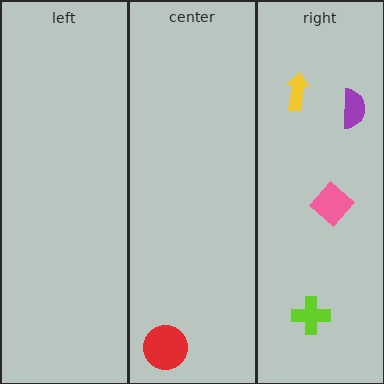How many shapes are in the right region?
4.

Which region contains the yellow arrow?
The right region.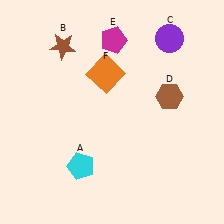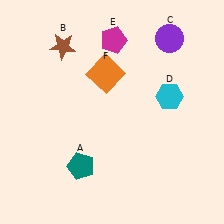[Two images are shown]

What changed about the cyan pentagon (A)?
In Image 1, A is cyan. In Image 2, it changed to teal.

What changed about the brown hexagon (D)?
In Image 1, D is brown. In Image 2, it changed to cyan.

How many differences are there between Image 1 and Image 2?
There are 2 differences between the two images.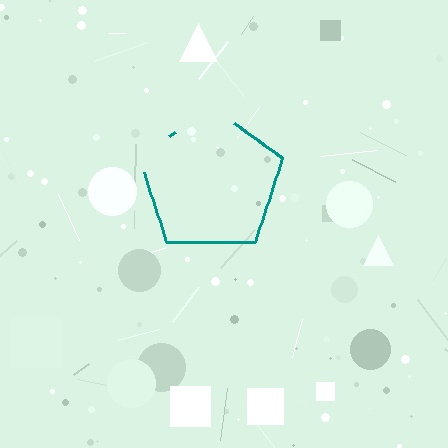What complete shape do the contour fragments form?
The contour fragments form a pentagon.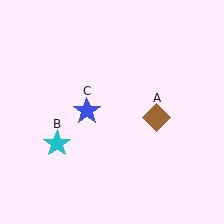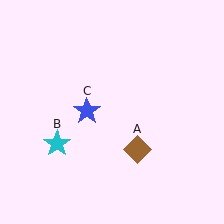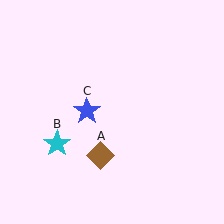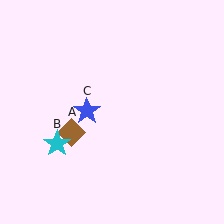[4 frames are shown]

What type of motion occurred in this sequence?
The brown diamond (object A) rotated clockwise around the center of the scene.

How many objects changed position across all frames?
1 object changed position: brown diamond (object A).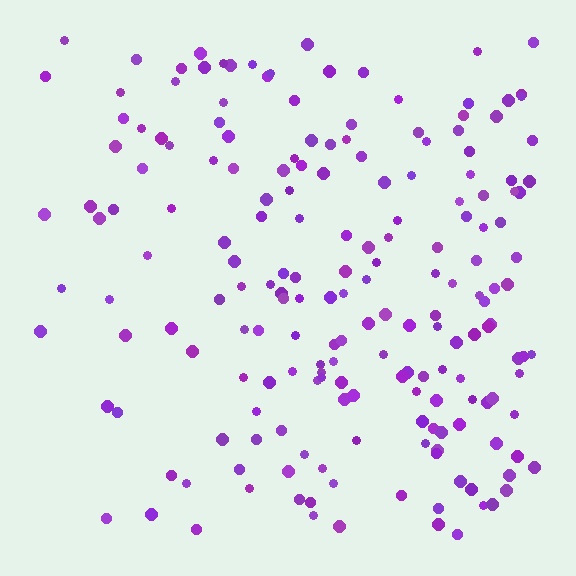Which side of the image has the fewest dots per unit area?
The left.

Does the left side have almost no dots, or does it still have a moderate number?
Still a moderate number, just noticeably fewer than the right.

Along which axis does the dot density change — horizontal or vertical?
Horizontal.